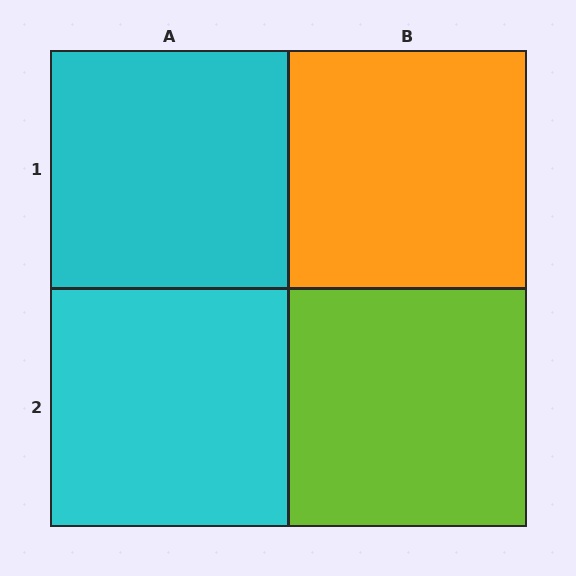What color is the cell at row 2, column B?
Lime.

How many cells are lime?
1 cell is lime.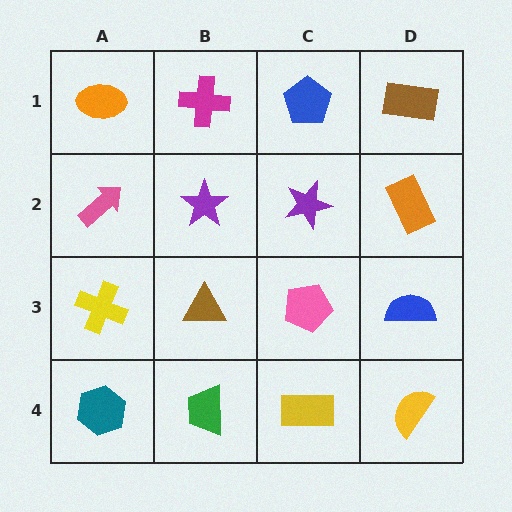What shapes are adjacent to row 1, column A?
A pink arrow (row 2, column A), a magenta cross (row 1, column B).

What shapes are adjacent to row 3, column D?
An orange rectangle (row 2, column D), a yellow semicircle (row 4, column D), a pink pentagon (row 3, column C).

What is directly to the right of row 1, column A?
A magenta cross.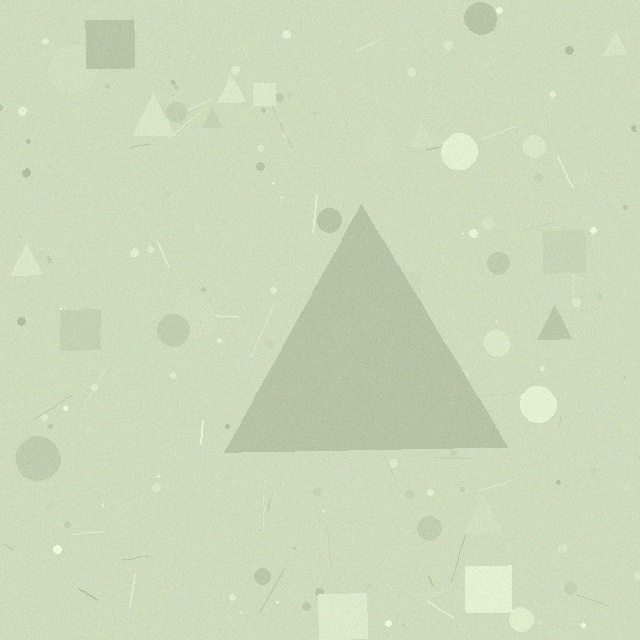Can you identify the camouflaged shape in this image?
The camouflaged shape is a triangle.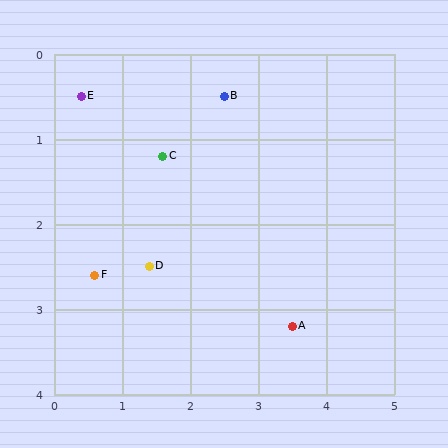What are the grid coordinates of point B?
Point B is at approximately (2.5, 0.5).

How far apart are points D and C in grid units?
Points D and C are about 1.3 grid units apart.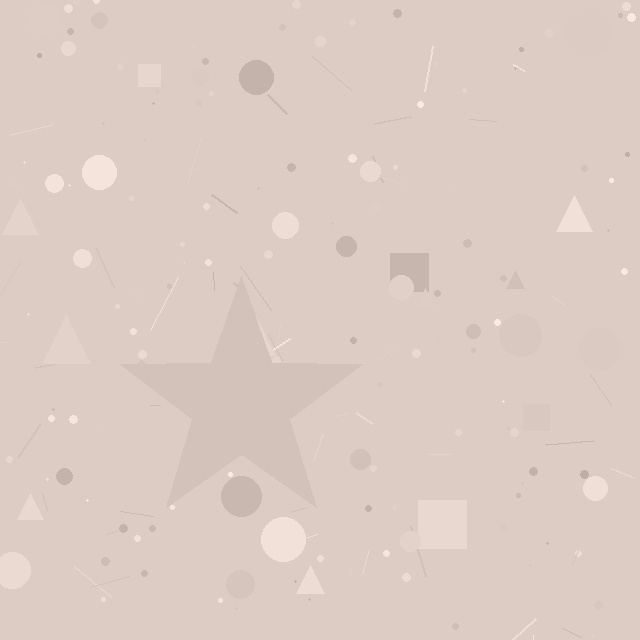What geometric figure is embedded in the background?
A star is embedded in the background.